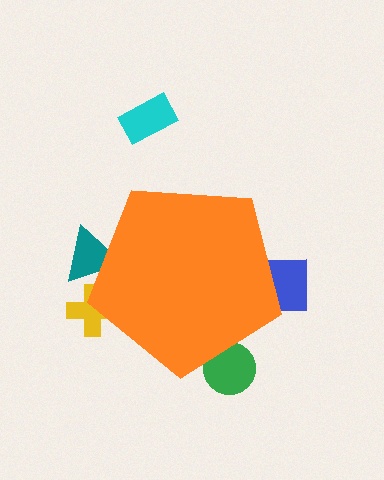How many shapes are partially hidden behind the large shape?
4 shapes are partially hidden.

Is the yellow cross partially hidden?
Yes, the yellow cross is partially hidden behind the orange pentagon.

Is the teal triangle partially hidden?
Yes, the teal triangle is partially hidden behind the orange pentagon.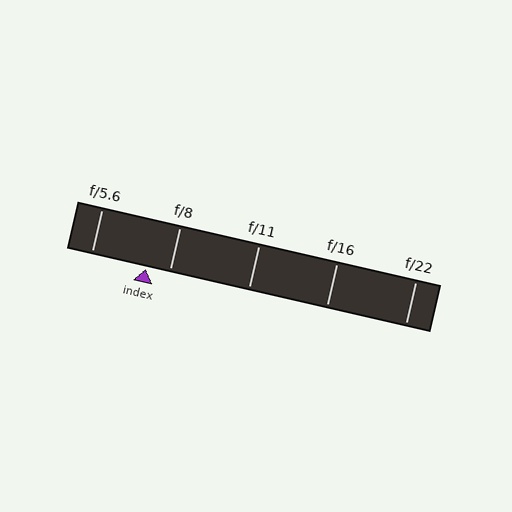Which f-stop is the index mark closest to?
The index mark is closest to f/8.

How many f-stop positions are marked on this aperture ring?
There are 5 f-stop positions marked.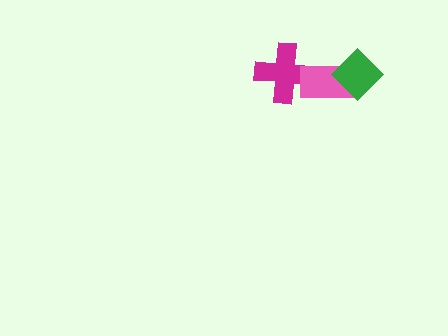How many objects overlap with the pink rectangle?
2 objects overlap with the pink rectangle.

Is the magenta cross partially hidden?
Yes, it is partially covered by another shape.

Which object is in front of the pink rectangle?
The green diamond is in front of the pink rectangle.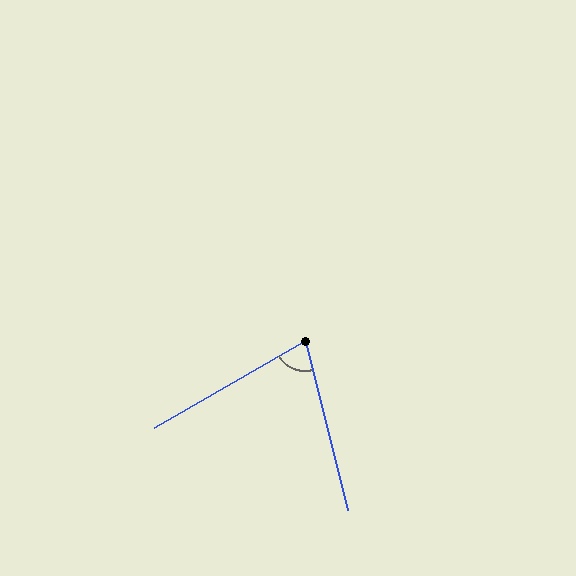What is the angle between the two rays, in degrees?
Approximately 74 degrees.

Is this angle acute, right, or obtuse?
It is acute.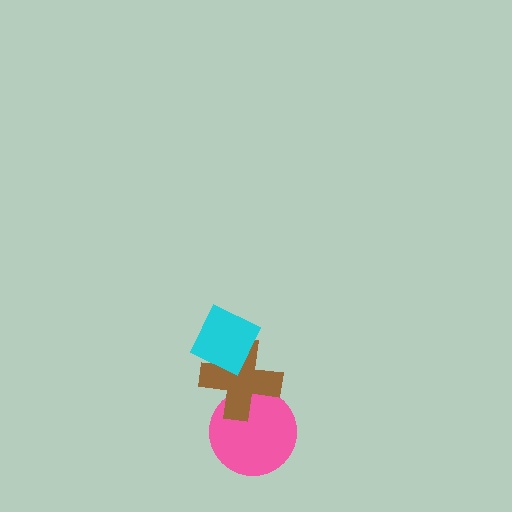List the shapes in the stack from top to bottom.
From top to bottom: the cyan diamond, the brown cross, the pink circle.